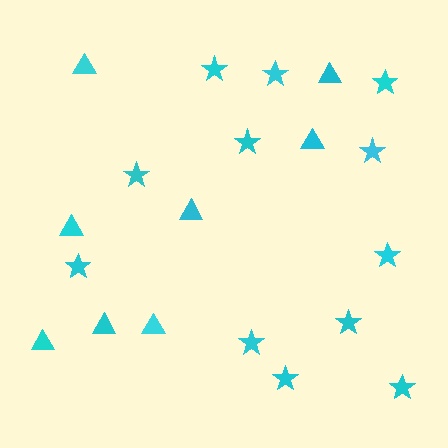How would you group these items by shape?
There are 2 groups: one group of stars (12) and one group of triangles (8).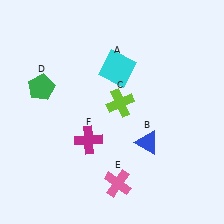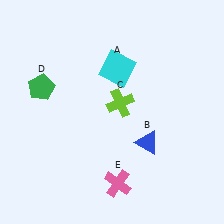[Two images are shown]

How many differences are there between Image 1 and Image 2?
There is 1 difference between the two images.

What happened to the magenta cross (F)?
The magenta cross (F) was removed in Image 2. It was in the bottom-left area of Image 1.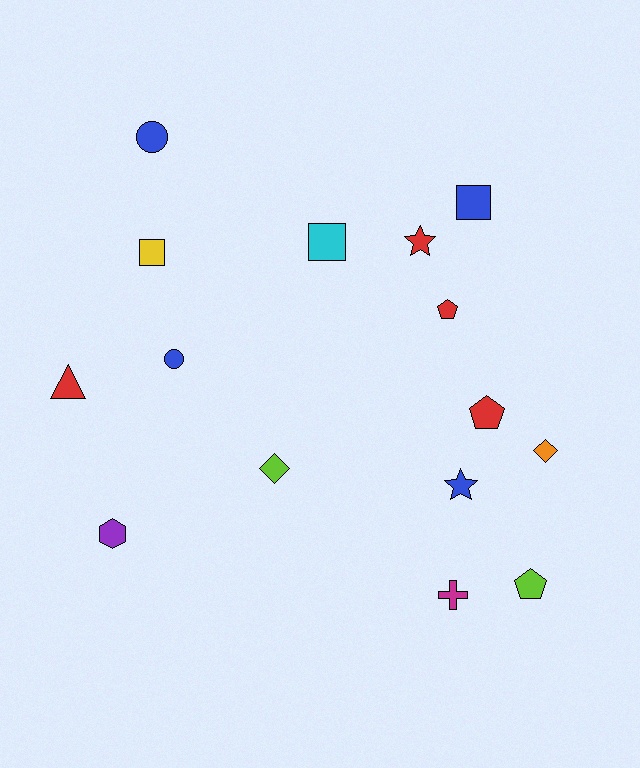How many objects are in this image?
There are 15 objects.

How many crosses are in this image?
There is 1 cross.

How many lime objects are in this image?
There are 2 lime objects.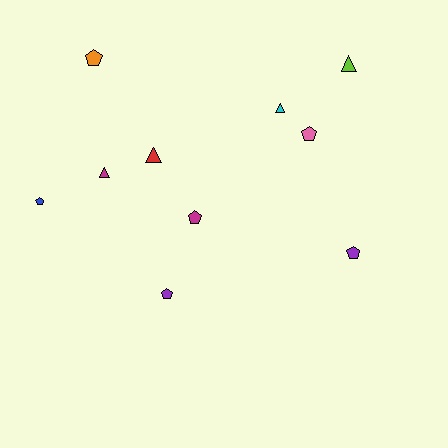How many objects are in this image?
There are 10 objects.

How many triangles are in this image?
There are 4 triangles.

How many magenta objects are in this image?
There are 2 magenta objects.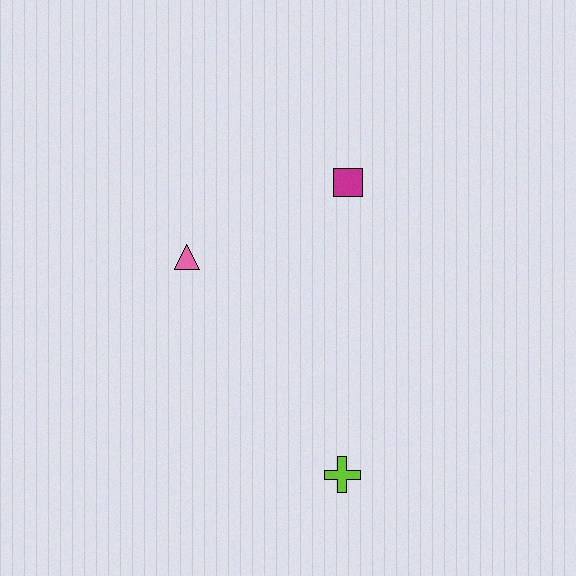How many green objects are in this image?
There are no green objects.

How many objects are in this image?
There are 3 objects.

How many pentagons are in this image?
There are no pentagons.